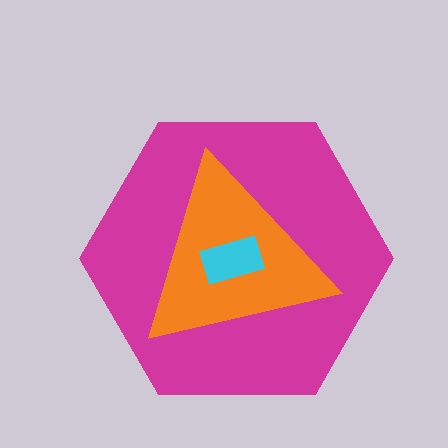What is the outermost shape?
The magenta hexagon.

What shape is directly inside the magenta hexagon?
The orange triangle.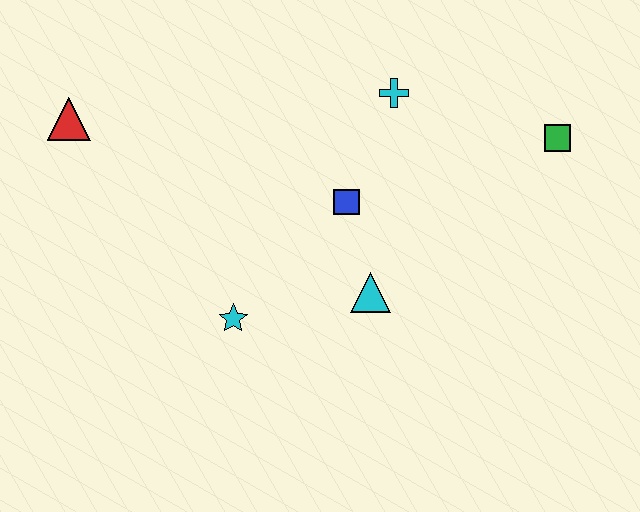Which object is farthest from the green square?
The red triangle is farthest from the green square.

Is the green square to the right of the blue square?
Yes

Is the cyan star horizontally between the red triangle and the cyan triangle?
Yes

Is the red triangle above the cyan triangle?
Yes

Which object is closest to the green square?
The cyan cross is closest to the green square.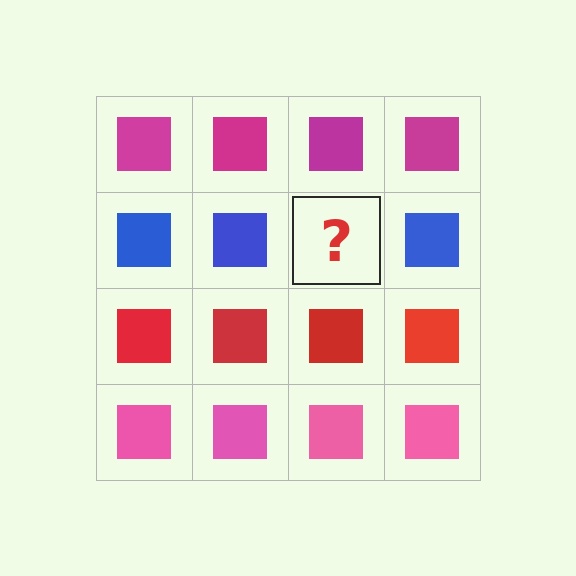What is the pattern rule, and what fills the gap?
The rule is that each row has a consistent color. The gap should be filled with a blue square.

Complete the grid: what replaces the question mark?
The question mark should be replaced with a blue square.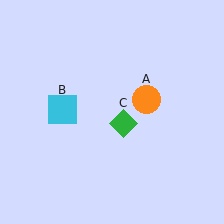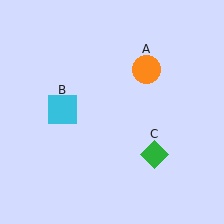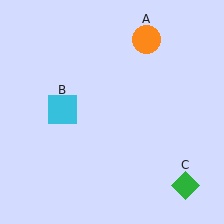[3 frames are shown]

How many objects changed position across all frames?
2 objects changed position: orange circle (object A), green diamond (object C).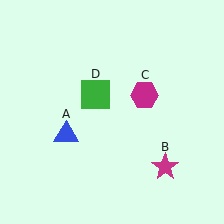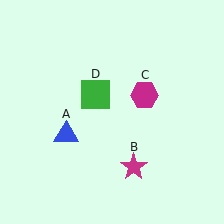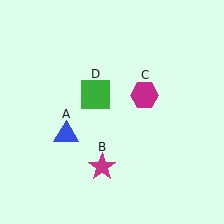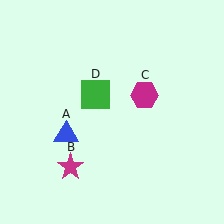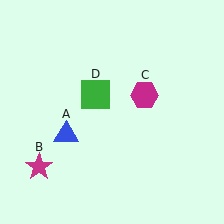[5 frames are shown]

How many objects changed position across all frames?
1 object changed position: magenta star (object B).